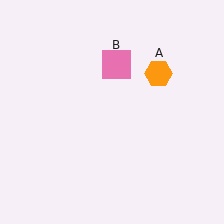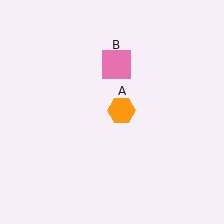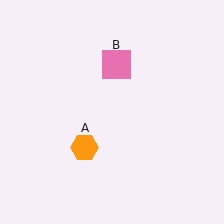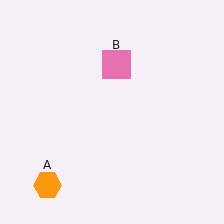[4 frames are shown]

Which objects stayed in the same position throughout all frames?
Pink square (object B) remained stationary.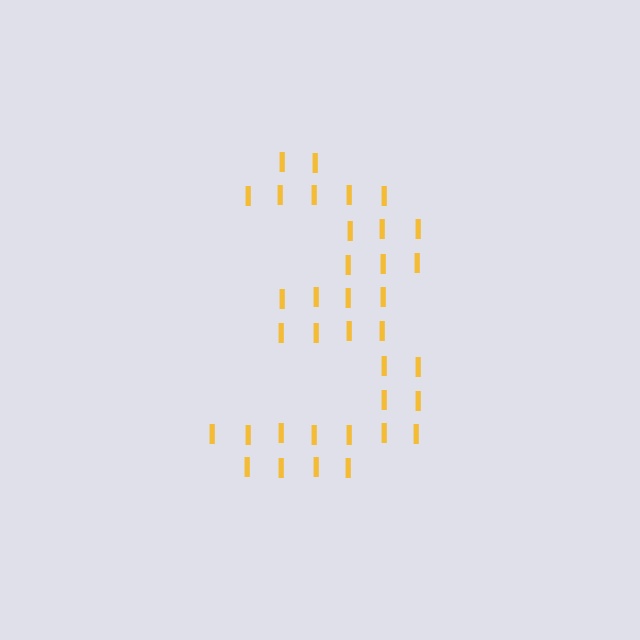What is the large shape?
The large shape is the digit 3.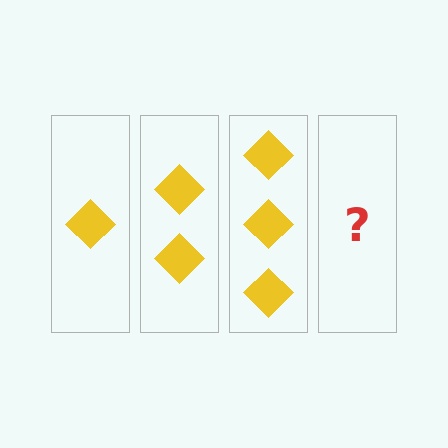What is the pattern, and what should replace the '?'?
The pattern is that each step adds one more diamond. The '?' should be 4 diamonds.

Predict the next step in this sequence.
The next step is 4 diamonds.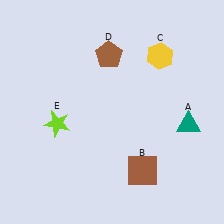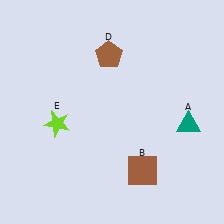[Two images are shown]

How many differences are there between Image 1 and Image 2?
There is 1 difference between the two images.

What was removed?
The yellow hexagon (C) was removed in Image 2.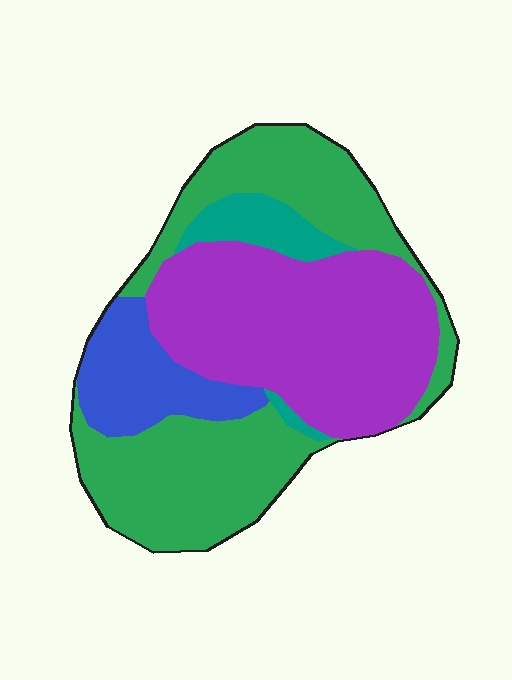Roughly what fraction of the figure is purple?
Purple takes up about two fifths (2/5) of the figure.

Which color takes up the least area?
Teal, at roughly 5%.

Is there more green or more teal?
Green.